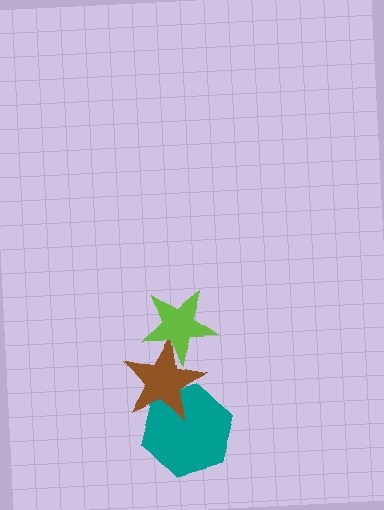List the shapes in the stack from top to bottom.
From top to bottom: the lime star, the brown star, the teal hexagon.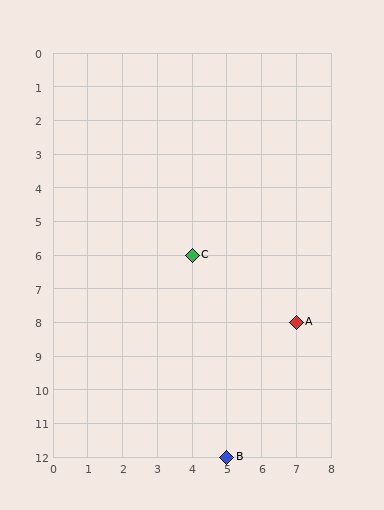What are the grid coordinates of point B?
Point B is at grid coordinates (5, 12).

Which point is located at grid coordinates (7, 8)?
Point A is at (7, 8).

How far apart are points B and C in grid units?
Points B and C are 1 column and 6 rows apart (about 6.1 grid units diagonally).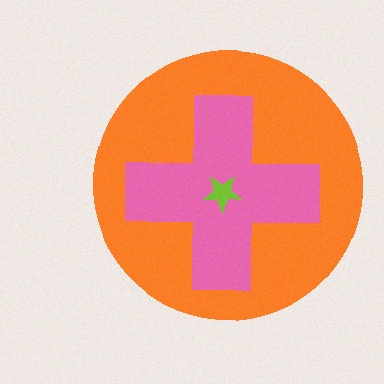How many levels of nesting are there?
3.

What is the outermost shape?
The orange circle.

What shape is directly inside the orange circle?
The pink cross.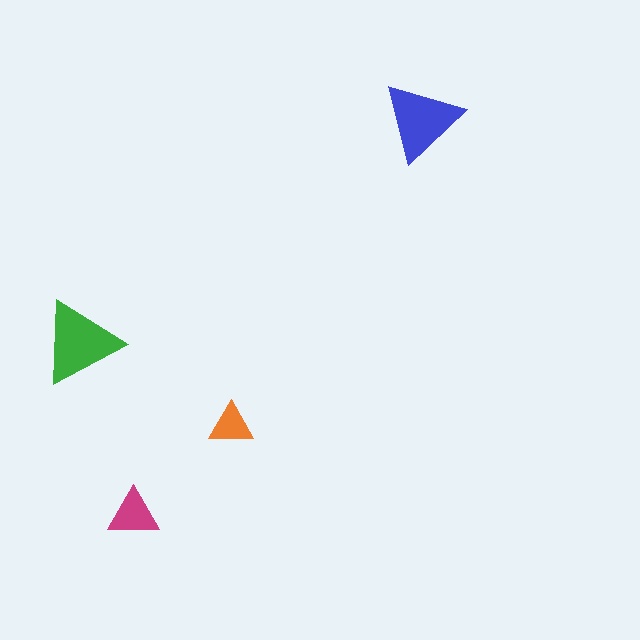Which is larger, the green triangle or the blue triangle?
The green one.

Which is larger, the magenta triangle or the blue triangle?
The blue one.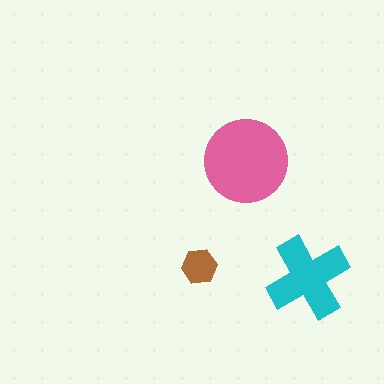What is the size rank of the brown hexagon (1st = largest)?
3rd.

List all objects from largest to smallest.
The pink circle, the cyan cross, the brown hexagon.